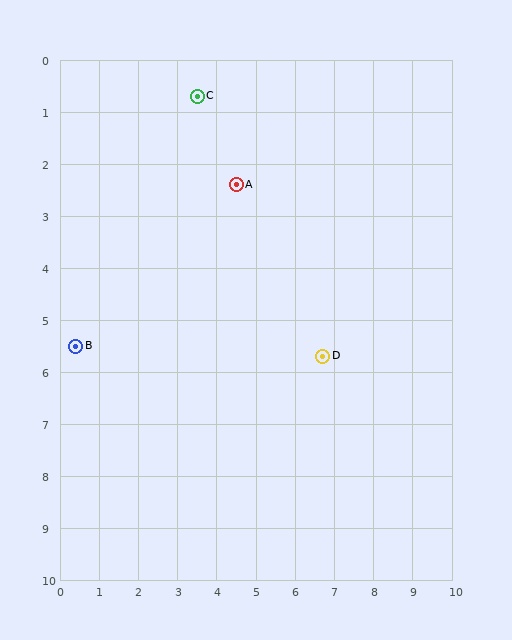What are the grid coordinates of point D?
Point D is at approximately (6.7, 5.7).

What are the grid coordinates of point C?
Point C is at approximately (3.5, 0.7).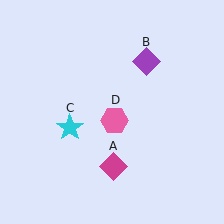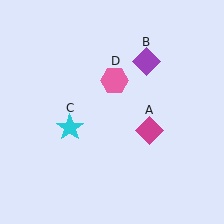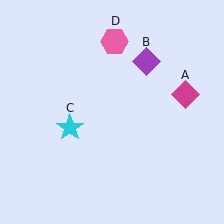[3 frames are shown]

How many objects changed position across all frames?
2 objects changed position: magenta diamond (object A), pink hexagon (object D).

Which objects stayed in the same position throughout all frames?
Purple diamond (object B) and cyan star (object C) remained stationary.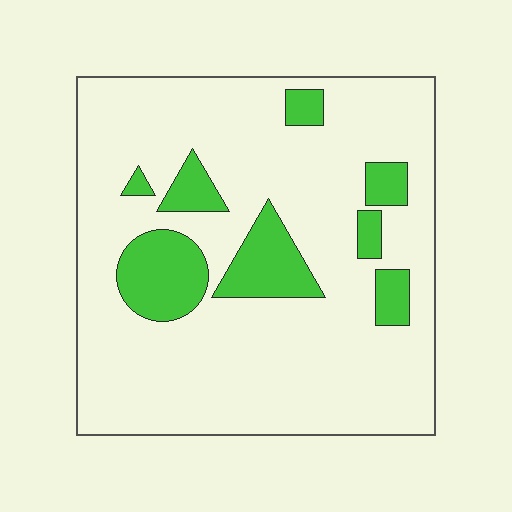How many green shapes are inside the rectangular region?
8.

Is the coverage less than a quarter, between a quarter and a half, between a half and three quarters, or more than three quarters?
Less than a quarter.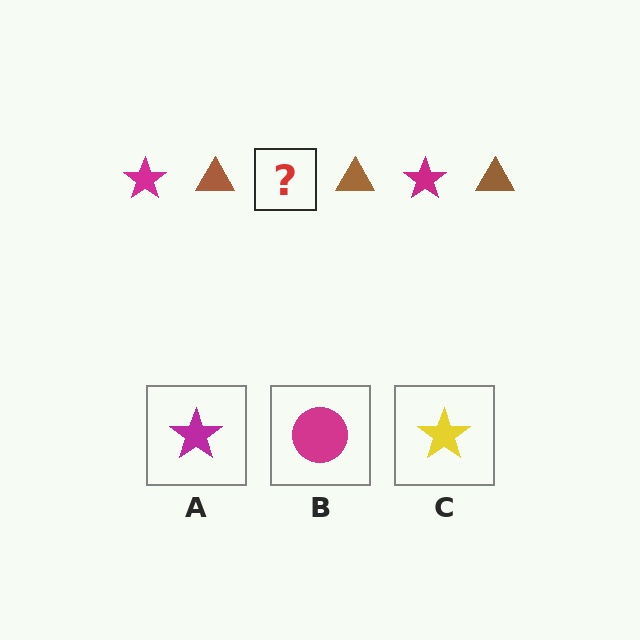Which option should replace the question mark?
Option A.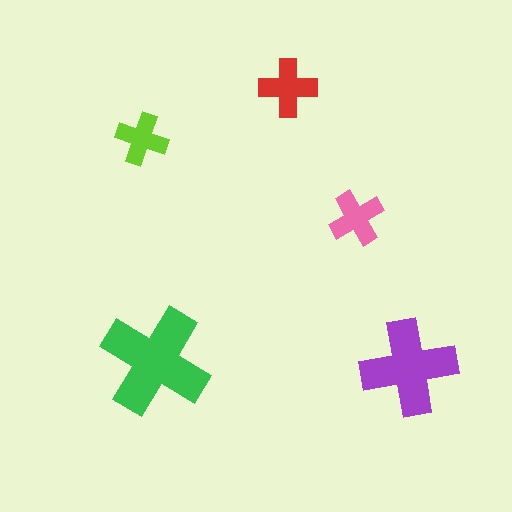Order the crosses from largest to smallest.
the green one, the purple one, the red one, the pink one, the lime one.